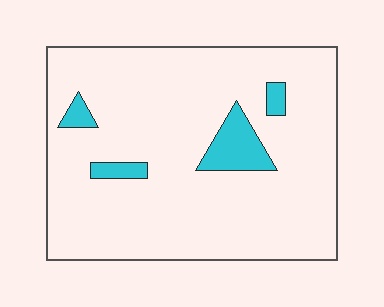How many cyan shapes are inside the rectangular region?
4.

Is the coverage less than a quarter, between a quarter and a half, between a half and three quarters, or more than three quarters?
Less than a quarter.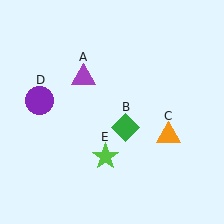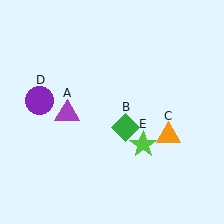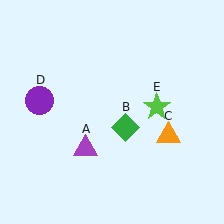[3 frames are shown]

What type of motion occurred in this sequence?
The purple triangle (object A), lime star (object E) rotated counterclockwise around the center of the scene.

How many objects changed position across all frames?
2 objects changed position: purple triangle (object A), lime star (object E).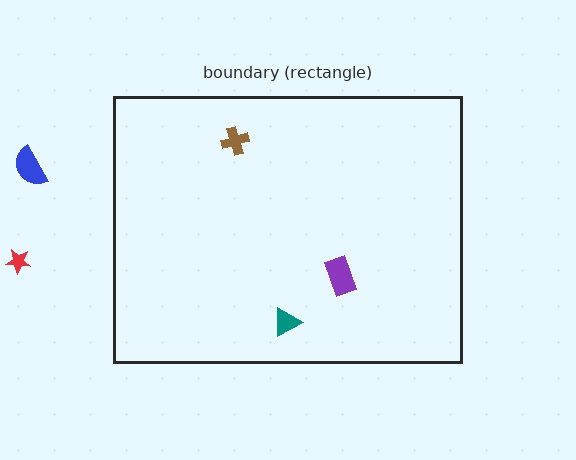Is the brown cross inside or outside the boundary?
Inside.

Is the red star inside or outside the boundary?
Outside.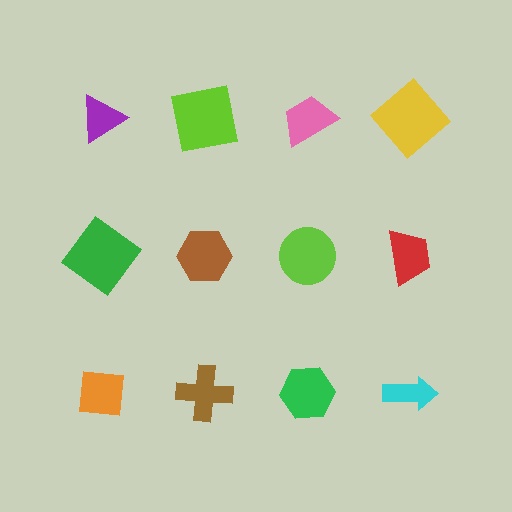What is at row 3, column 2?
A brown cross.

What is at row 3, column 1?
An orange square.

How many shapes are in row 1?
4 shapes.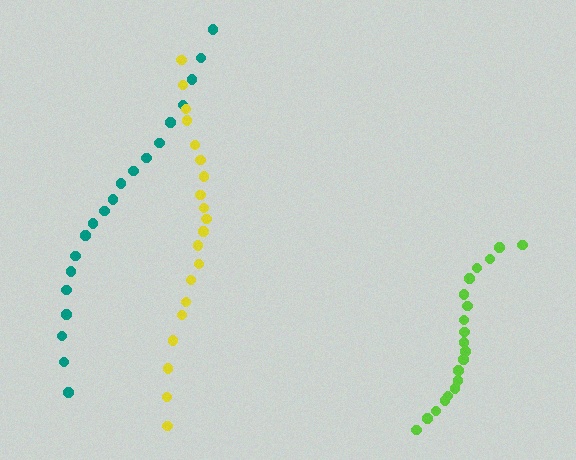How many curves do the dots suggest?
There are 3 distinct paths.